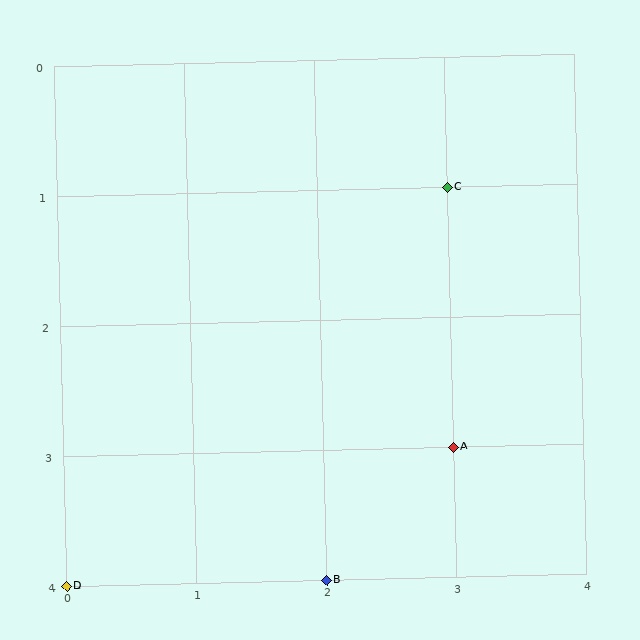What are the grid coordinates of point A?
Point A is at grid coordinates (3, 3).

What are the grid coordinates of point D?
Point D is at grid coordinates (0, 4).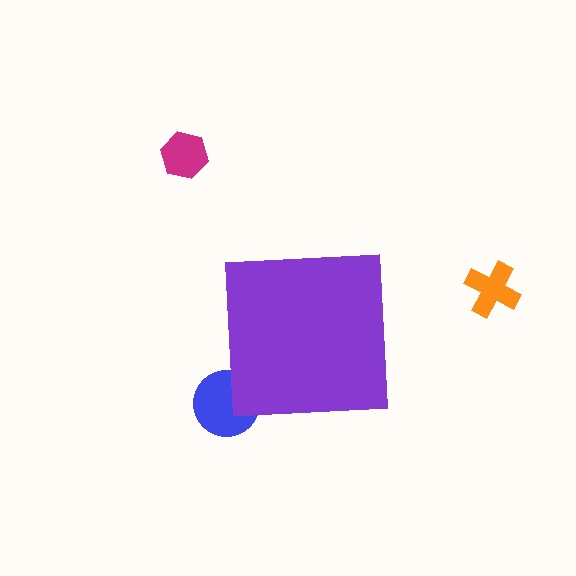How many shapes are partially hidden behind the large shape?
1 shape is partially hidden.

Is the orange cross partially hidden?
No, the orange cross is fully visible.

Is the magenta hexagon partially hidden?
No, the magenta hexagon is fully visible.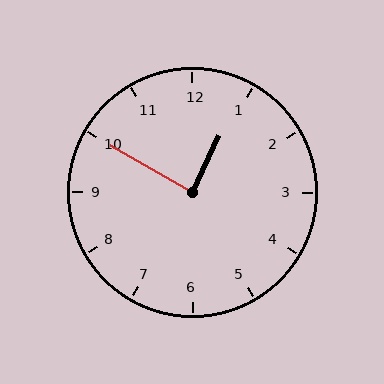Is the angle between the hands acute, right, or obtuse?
It is right.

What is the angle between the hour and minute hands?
Approximately 85 degrees.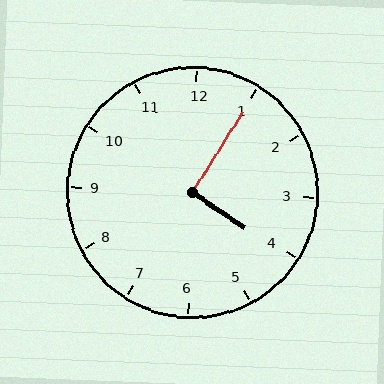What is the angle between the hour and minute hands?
Approximately 92 degrees.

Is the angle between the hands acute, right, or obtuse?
It is right.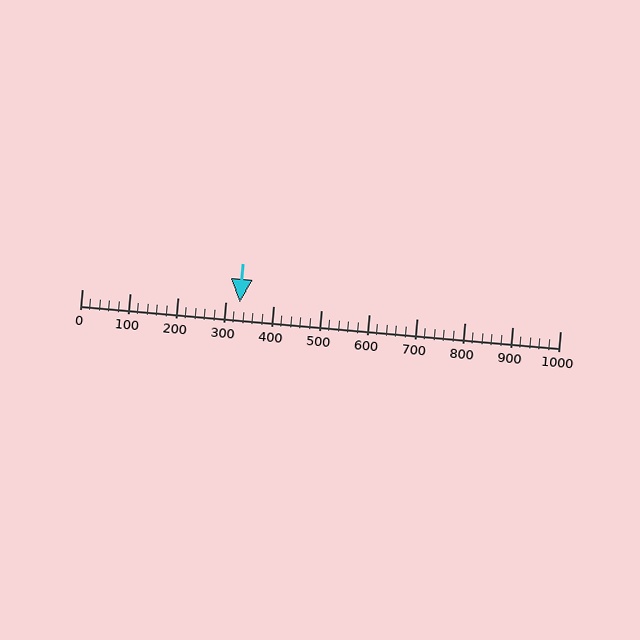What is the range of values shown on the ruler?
The ruler shows values from 0 to 1000.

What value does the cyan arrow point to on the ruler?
The cyan arrow points to approximately 331.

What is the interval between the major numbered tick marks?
The major tick marks are spaced 100 units apart.